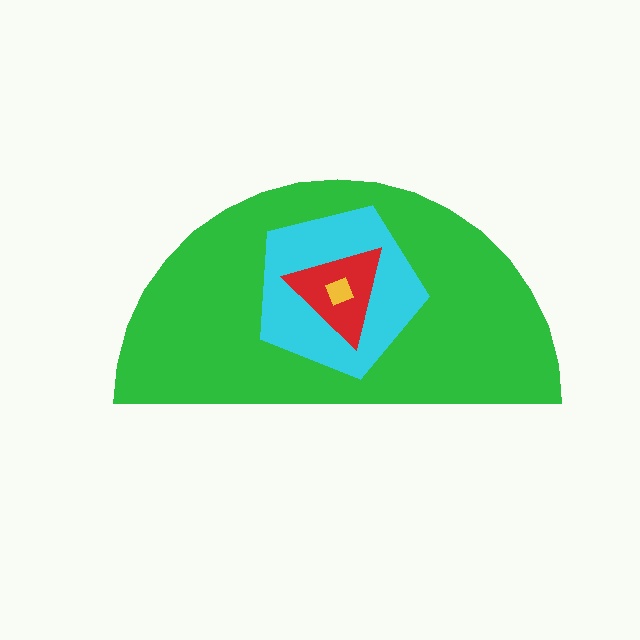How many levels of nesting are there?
4.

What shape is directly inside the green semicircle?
The cyan pentagon.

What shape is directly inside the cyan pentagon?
The red triangle.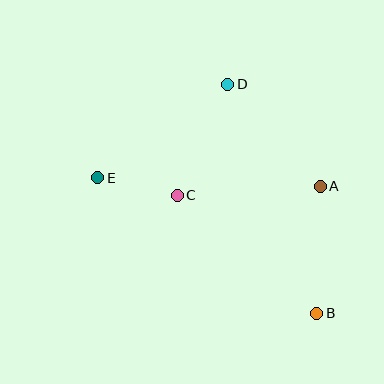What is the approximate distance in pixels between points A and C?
The distance between A and C is approximately 143 pixels.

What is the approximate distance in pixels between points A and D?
The distance between A and D is approximately 138 pixels.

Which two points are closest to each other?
Points C and E are closest to each other.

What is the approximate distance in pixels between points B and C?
The distance between B and C is approximately 183 pixels.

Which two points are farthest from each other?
Points B and E are farthest from each other.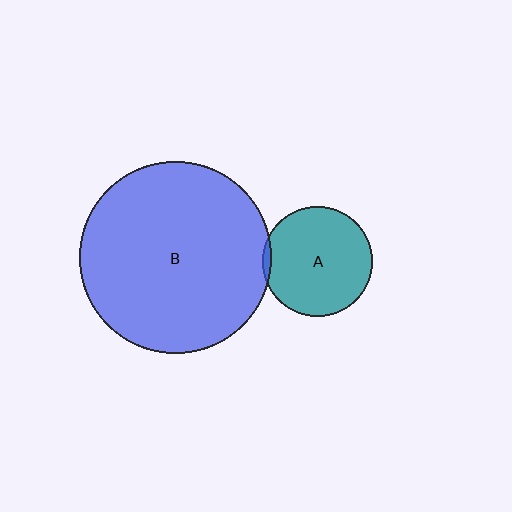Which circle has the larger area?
Circle B (blue).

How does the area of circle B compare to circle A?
Approximately 3.1 times.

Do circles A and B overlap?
Yes.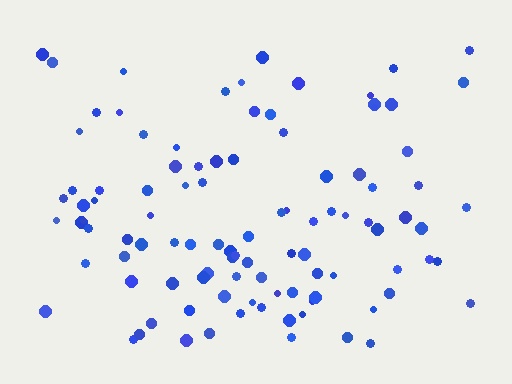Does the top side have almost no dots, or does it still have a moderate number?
Still a moderate number, just noticeably fewer than the bottom.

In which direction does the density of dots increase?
From top to bottom, with the bottom side densest.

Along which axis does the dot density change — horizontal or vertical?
Vertical.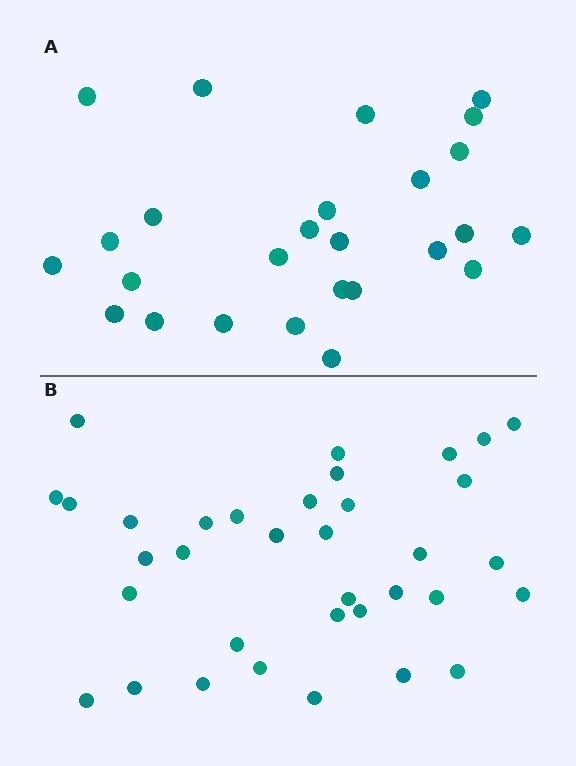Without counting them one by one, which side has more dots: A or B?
Region B (the bottom region) has more dots.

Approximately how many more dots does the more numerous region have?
Region B has roughly 8 or so more dots than region A.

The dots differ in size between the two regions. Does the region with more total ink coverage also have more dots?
No. Region A has more total ink coverage because its dots are larger, but region B actually contains more individual dots. Total area can be misleading — the number of items is what matters here.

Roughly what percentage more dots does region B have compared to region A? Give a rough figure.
About 35% more.